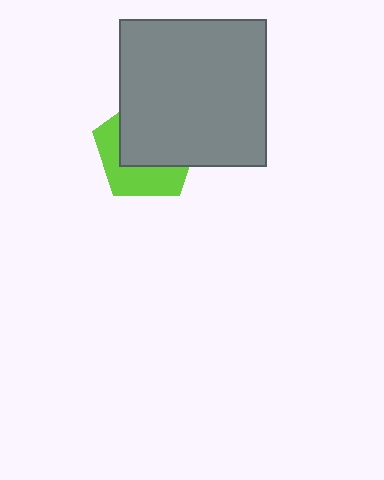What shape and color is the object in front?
The object in front is a gray square.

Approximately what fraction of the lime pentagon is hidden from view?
Roughly 59% of the lime pentagon is hidden behind the gray square.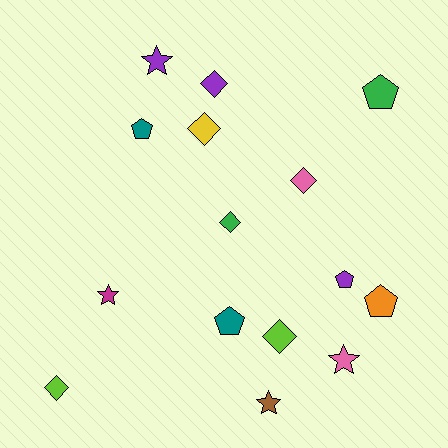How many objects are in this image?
There are 15 objects.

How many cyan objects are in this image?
There are no cyan objects.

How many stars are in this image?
There are 4 stars.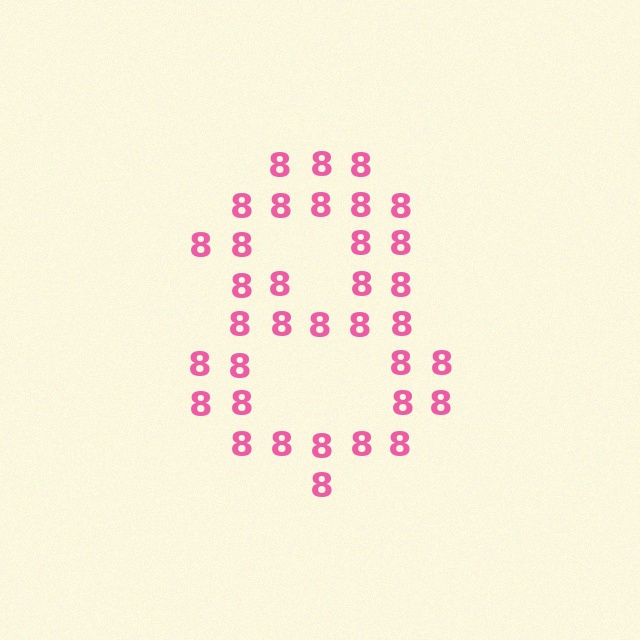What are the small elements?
The small elements are digit 8's.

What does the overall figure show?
The overall figure shows the digit 8.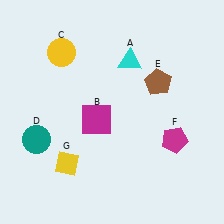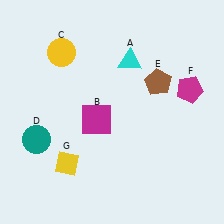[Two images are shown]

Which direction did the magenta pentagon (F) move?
The magenta pentagon (F) moved up.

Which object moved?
The magenta pentagon (F) moved up.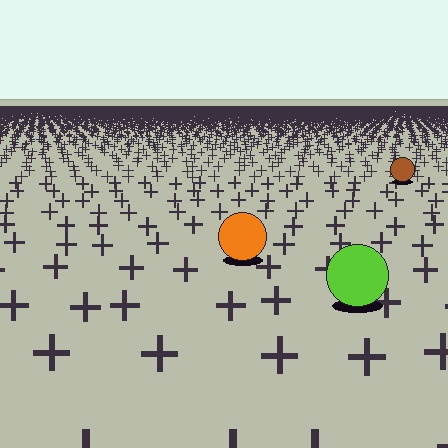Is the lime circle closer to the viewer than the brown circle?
Yes. The lime circle is closer — you can tell from the texture gradient: the ground texture is coarser near it.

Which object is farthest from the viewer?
The brown circle is farthest from the viewer. It appears smaller and the ground texture around it is denser.